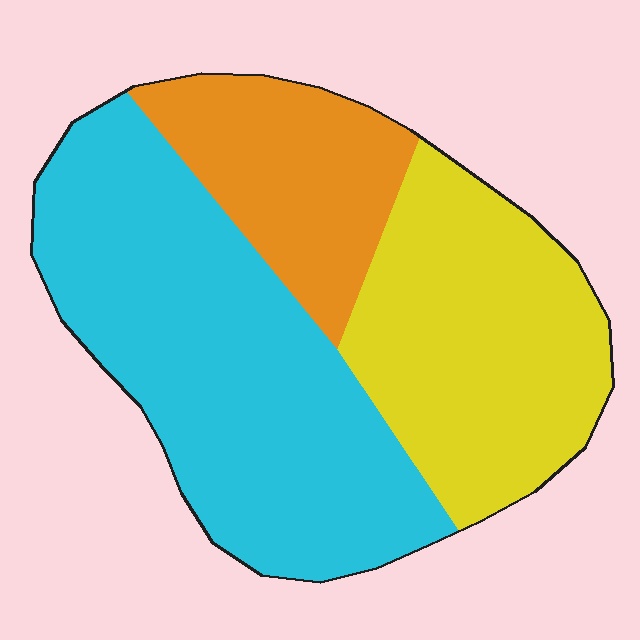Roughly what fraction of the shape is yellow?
Yellow covers about 30% of the shape.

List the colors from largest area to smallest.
From largest to smallest: cyan, yellow, orange.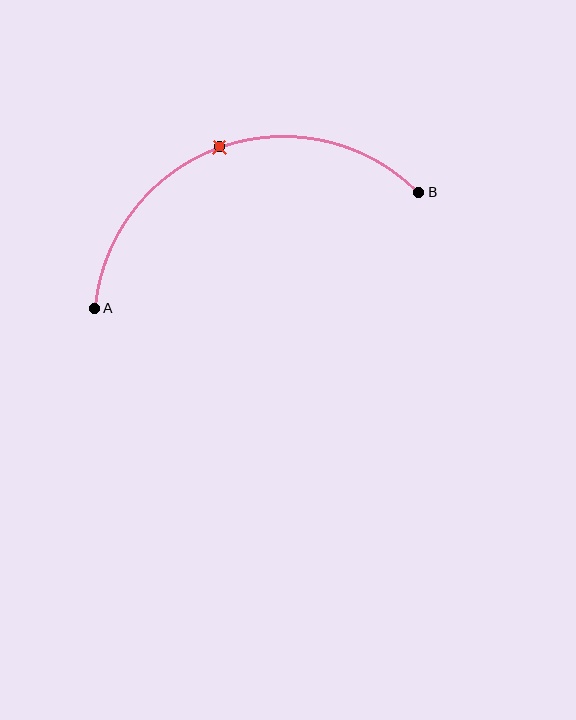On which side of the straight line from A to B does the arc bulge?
The arc bulges above the straight line connecting A and B.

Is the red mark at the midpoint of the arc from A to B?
Yes. The red mark lies on the arc at equal arc-length from both A and B — it is the arc midpoint.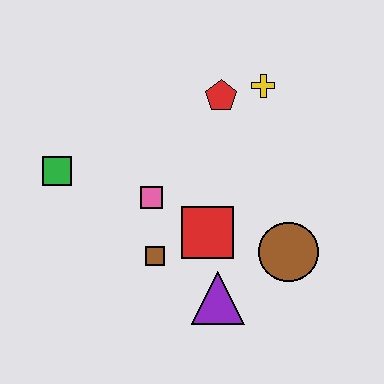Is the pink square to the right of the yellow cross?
No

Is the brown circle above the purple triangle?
Yes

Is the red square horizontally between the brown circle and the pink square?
Yes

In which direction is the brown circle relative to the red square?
The brown circle is to the right of the red square.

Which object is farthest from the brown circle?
The green square is farthest from the brown circle.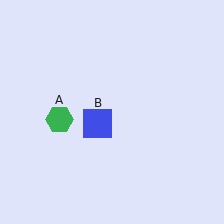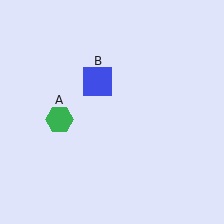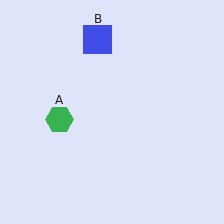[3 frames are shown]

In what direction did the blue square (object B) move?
The blue square (object B) moved up.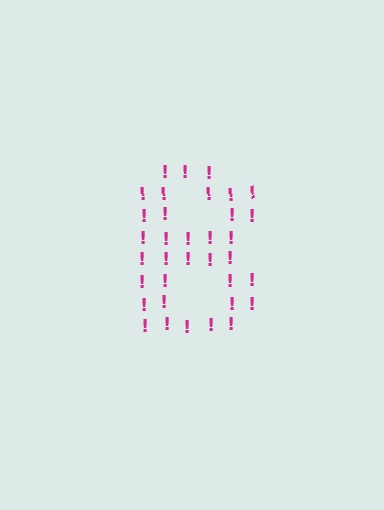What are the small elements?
The small elements are exclamation marks.